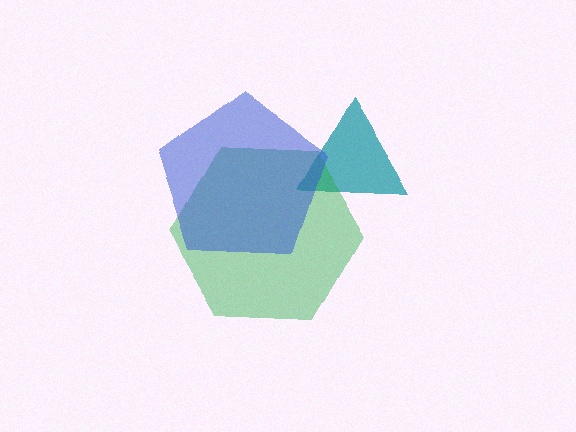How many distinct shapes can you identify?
There are 3 distinct shapes: a teal triangle, a green hexagon, a blue pentagon.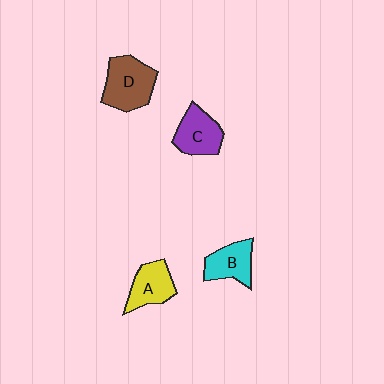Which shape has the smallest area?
Shape B (cyan).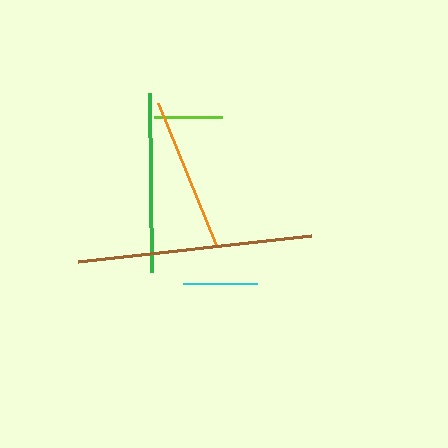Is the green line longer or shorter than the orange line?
The green line is longer than the orange line.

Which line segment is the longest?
The brown line is the longest at approximately 234 pixels.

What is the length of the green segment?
The green segment is approximately 180 pixels long.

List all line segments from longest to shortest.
From longest to shortest: brown, green, orange, cyan, lime.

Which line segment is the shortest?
The lime line is the shortest at approximately 68 pixels.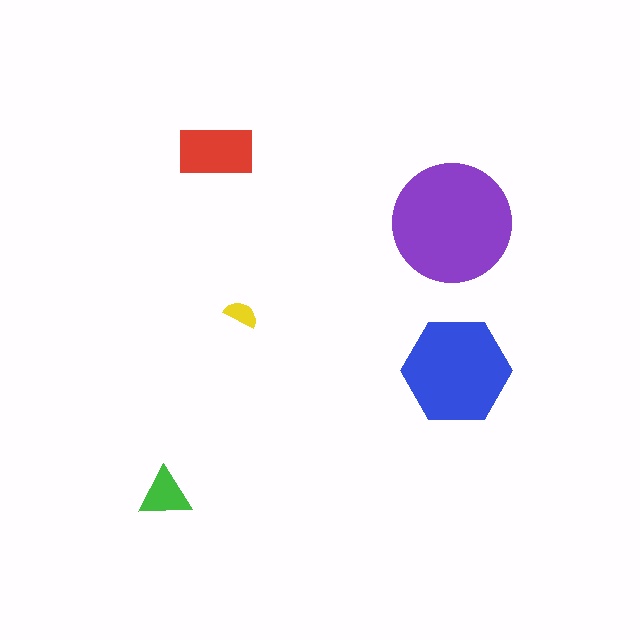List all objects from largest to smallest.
The purple circle, the blue hexagon, the red rectangle, the green triangle, the yellow semicircle.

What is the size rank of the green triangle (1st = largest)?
4th.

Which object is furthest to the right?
The blue hexagon is rightmost.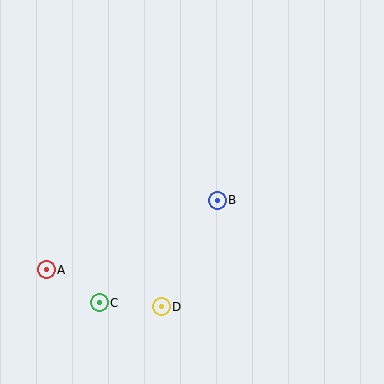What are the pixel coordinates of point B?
Point B is at (217, 200).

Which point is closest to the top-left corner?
Point A is closest to the top-left corner.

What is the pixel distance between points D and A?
The distance between D and A is 121 pixels.